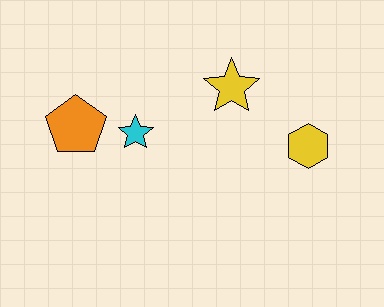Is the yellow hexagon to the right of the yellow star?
Yes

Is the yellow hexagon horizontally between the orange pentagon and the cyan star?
No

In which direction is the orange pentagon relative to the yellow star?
The orange pentagon is to the left of the yellow star.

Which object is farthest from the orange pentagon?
The yellow hexagon is farthest from the orange pentagon.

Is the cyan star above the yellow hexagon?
Yes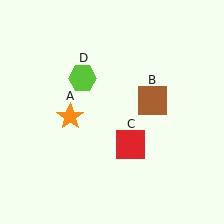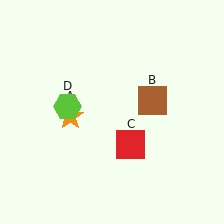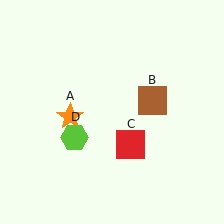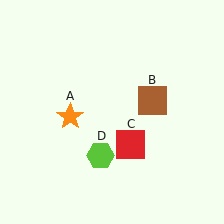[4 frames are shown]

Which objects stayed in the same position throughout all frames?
Orange star (object A) and brown square (object B) and red square (object C) remained stationary.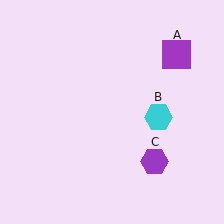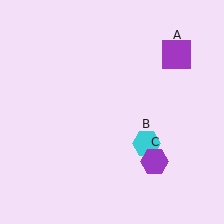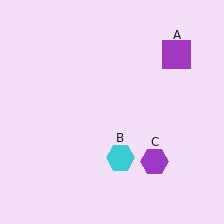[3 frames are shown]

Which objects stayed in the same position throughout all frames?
Purple square (object A) and purple hexagon (object C) remained stationary.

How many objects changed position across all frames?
1 object changed position: cyan hexagon (object B).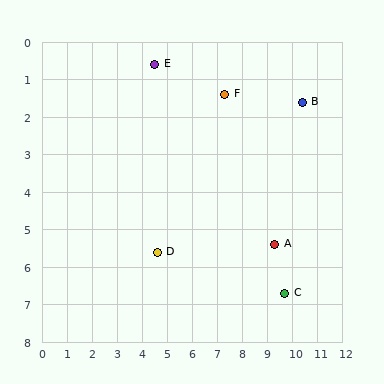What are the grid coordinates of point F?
Point F is at approximately (7.3, 1.4).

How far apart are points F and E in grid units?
Points F and E are about 2.9 grid units apart.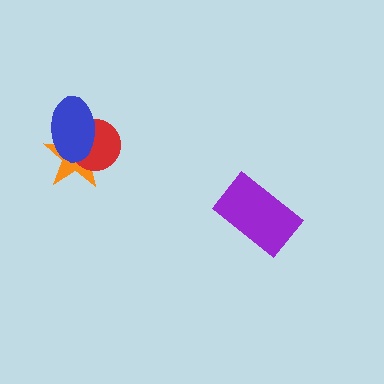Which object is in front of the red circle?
The blue ellipse is in front of the red circle.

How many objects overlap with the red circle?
2 objects overlap with the red circle.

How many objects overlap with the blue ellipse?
2 objects overlap with the blue ellipse.